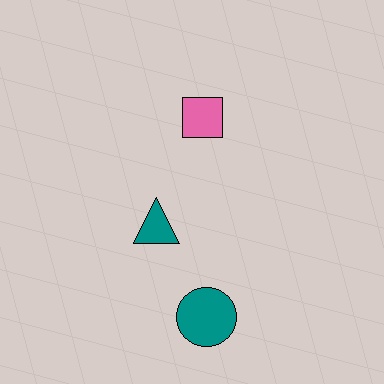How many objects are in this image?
There are 3 objects.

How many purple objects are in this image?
There are no purple objects.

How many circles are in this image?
There is 1 circle.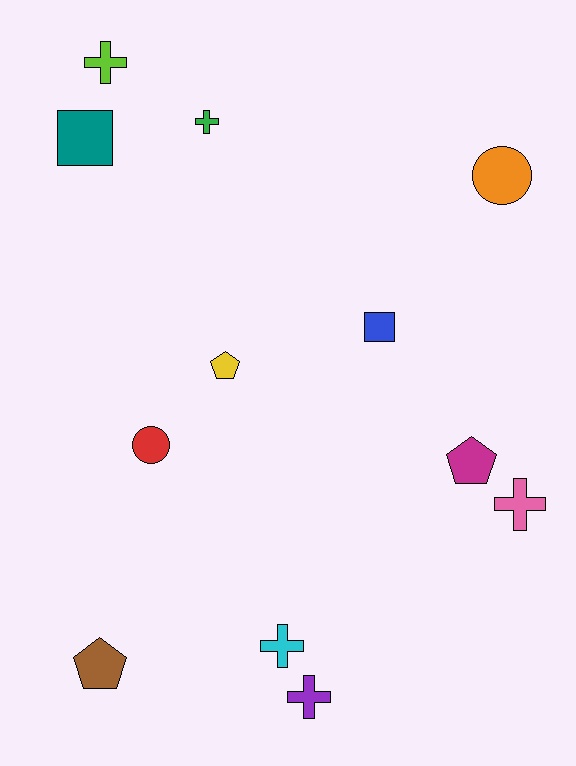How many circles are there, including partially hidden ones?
There are 2 circles.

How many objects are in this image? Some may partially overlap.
There are 12 objects.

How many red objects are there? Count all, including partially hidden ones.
There is 1 red object.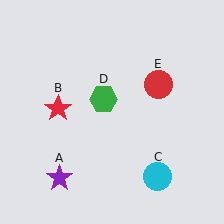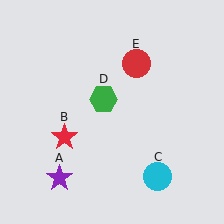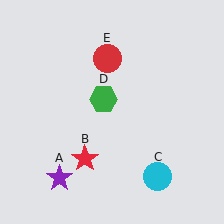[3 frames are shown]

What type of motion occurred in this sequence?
The red star (object B), red circle (object E) rotated counterclockwise around the center of the scene.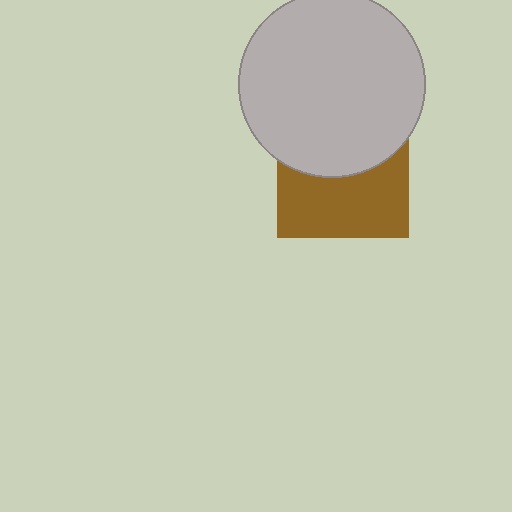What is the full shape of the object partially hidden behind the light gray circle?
The partially hidden object is a brown square.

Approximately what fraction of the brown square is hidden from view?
Roughly 48% of the brown square is hidden behind the light gray circle.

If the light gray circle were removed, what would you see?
You would see the complete brown square.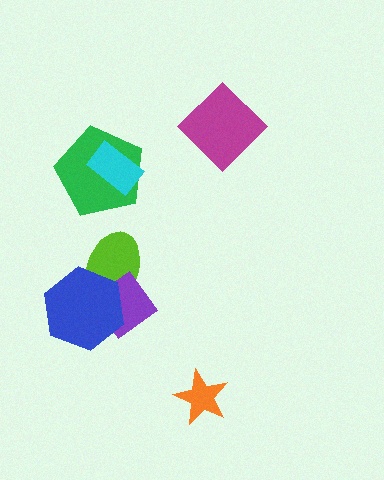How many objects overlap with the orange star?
0 objects overlap with the orange star.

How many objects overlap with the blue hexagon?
2 objects overlap with the blue hexagon.